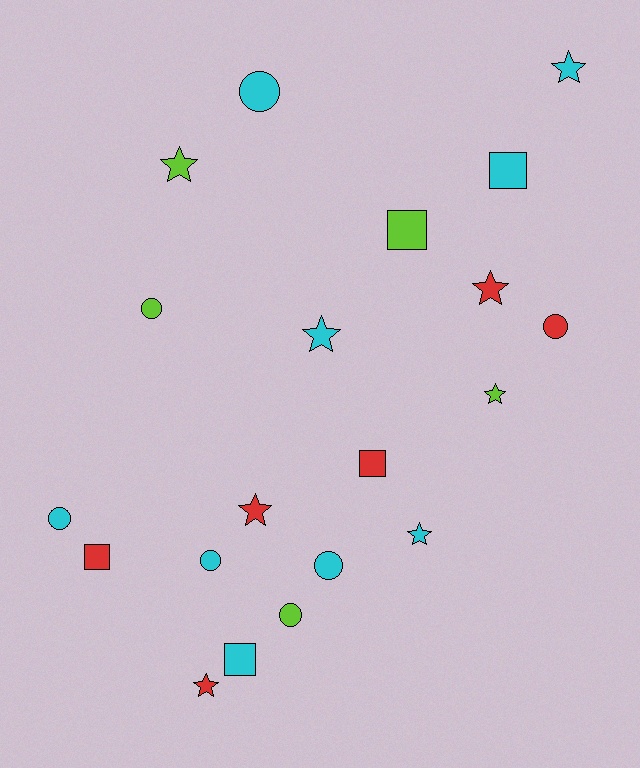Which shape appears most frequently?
Star, with 8 objects.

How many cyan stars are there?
There are 3 cyan stars.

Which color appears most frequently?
Cyan, with 9 objects.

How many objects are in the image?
There are 20 objects.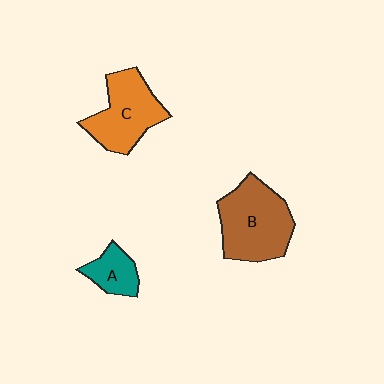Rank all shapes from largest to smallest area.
From largest to smallest: B (brown), C (orange), A (teal).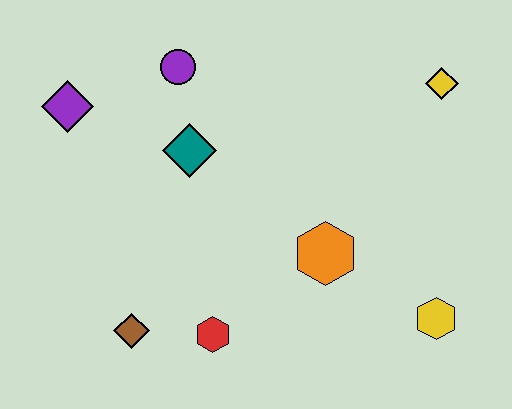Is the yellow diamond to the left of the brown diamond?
No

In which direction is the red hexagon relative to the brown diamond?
The red hexagon is to the right of the brown diamond.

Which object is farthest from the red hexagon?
The yellow diamond is farthest from the red hexagon.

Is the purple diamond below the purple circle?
Yes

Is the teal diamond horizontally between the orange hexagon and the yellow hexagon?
No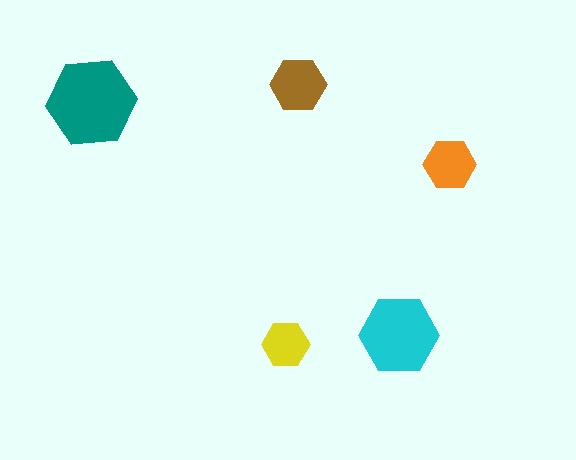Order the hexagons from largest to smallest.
the teal one, the cyan one, the brown one, the orange one, the yellow one.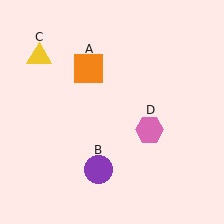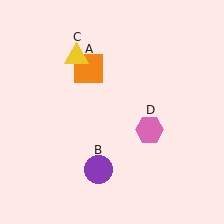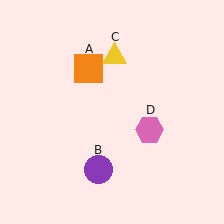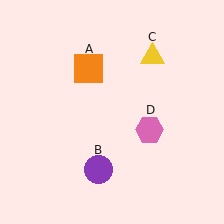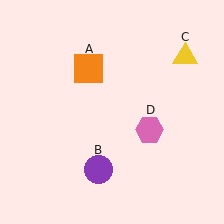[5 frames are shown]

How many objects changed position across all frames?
1 object changed position: yellow triangle (object C).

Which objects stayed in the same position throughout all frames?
Orange square (object A) and purple circle (object B) and pink hexagon (object D) remained stationary.